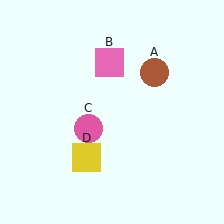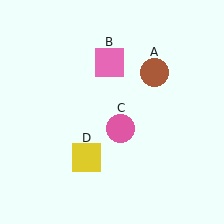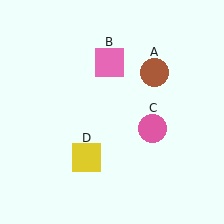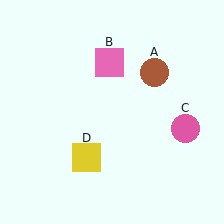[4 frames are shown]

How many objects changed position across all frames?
1 object changed position: pink circle (object C).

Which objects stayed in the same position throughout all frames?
Brown circle (object A) and pink square (object B) and yellow square (object D) remained stationary.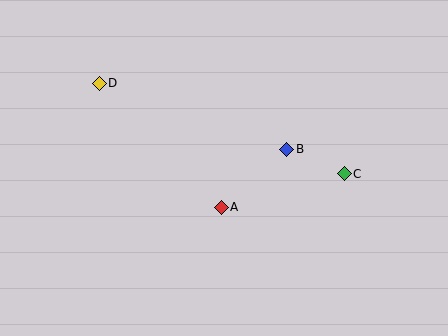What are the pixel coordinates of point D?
Point D is at (99, 83).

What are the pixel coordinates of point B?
Point B is at (287, 149).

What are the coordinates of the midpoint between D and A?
The midpoint between D and A is at (160, 145).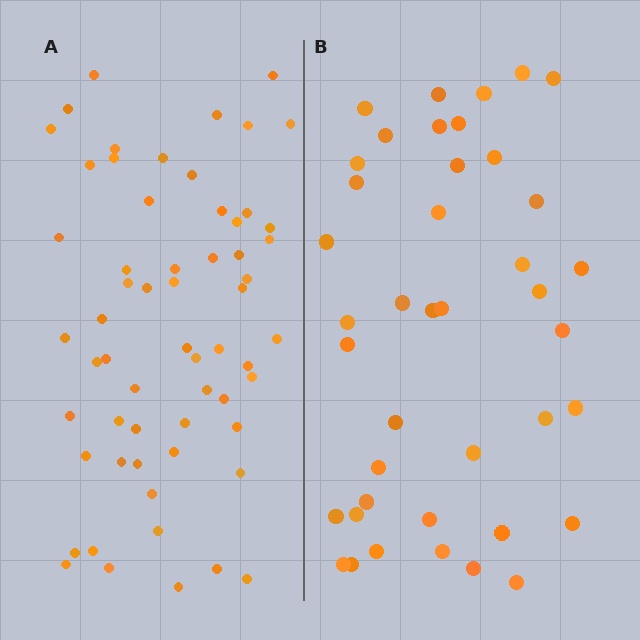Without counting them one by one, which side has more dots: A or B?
Region A (the left region) has more dots.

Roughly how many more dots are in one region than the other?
Region A has approximately 20 more dots than region B.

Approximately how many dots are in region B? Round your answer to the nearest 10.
About 40 dots. (The exact count is 41, which rounds to 40.)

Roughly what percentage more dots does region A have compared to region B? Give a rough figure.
About 45% more.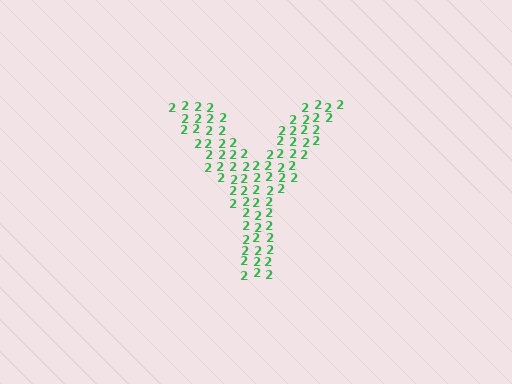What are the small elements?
The small elements are digit 2's.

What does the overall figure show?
The overall figure shows the letter Y.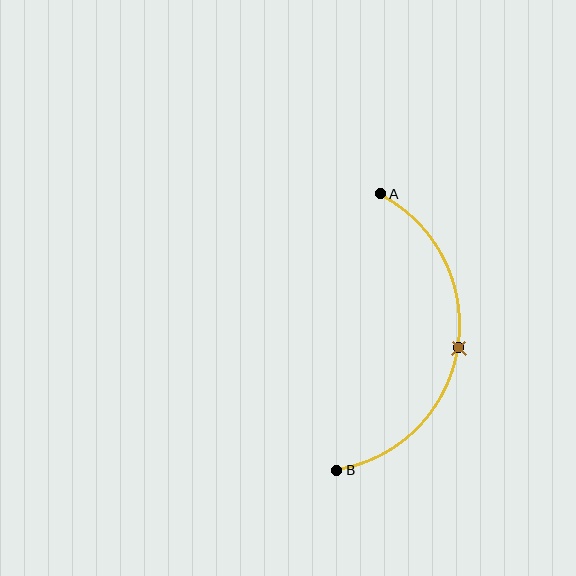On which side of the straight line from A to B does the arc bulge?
The arc bulges to the right of the straight line connecting A and B.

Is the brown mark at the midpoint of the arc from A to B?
Yes. The brown mark lies on the arc at equal arc-length from both A and B — it is the arc midpoint.